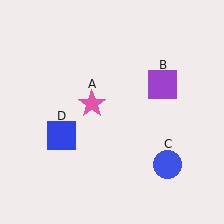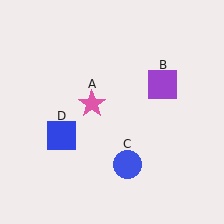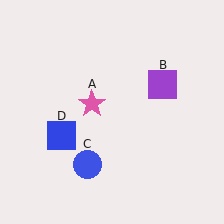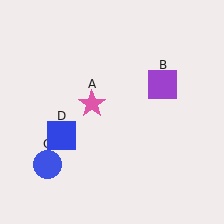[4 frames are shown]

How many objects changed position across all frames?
1 object changed position: blue circle (object C).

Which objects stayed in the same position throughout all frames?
Pink star (object A) and purple square (object B) and blue square (object D) remained stationary.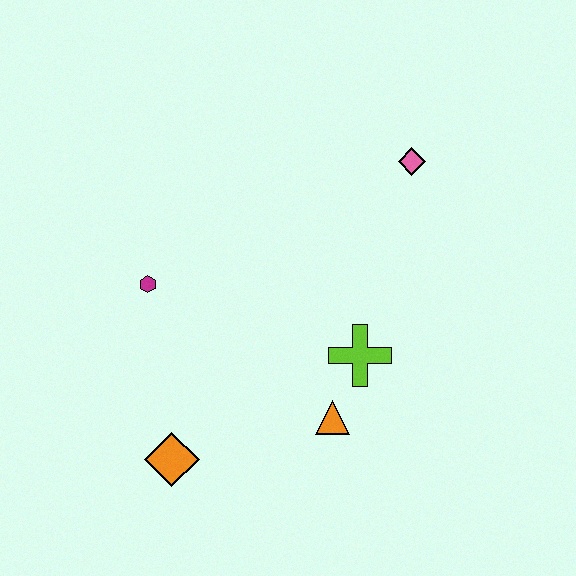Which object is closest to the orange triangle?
The lime cross is closest to the orange triangle.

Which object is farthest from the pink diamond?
The orange diamond is farthest from the pink diamond.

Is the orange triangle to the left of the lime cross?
Yes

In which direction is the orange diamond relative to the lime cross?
The orange diamond is to the left of the lime cross.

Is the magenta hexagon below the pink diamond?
Yes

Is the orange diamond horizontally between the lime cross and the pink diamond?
No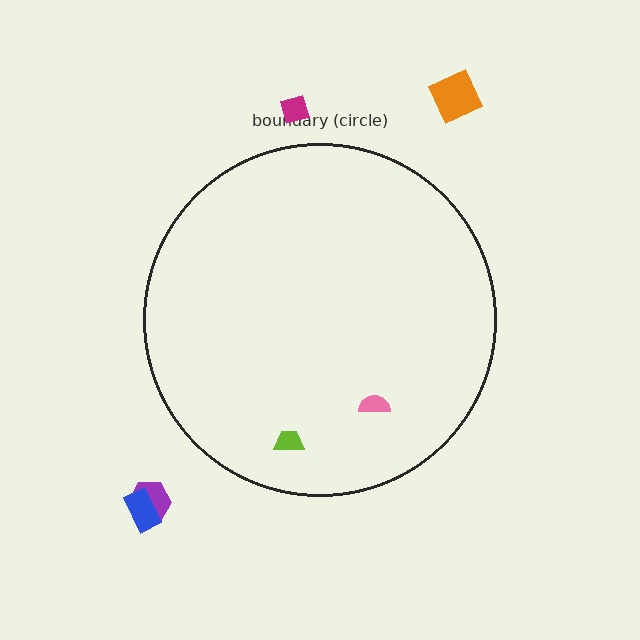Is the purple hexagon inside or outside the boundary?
Outside.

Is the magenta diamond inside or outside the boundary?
Outside.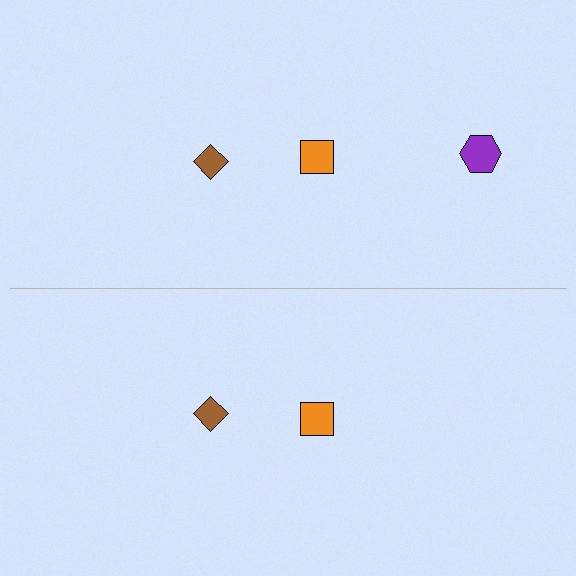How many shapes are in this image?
There are 5 shapes in this image.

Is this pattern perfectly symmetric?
No, the pattern is not perfectly symmetric. A purple hexagon is missing from the bottom side.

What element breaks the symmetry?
A purple hexagon is missing from the bottom side.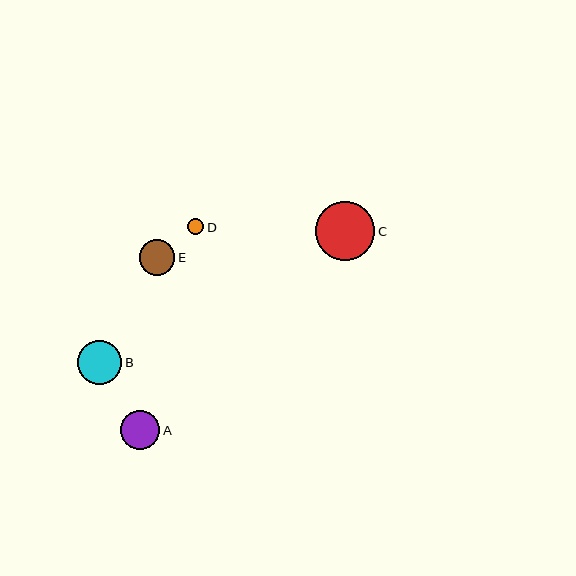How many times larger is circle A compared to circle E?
Circle A is approximately 1.1 times the size of circle E.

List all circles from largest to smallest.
From largest to smallest: C, B, A, E, D.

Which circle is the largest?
Circle C is the largest with a size of approximately 60 pixels.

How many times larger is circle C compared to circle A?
Circle C is approximately 1.5 times the size of circle A.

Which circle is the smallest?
Circle D is the smallest with a size of approximately 16 pixels.